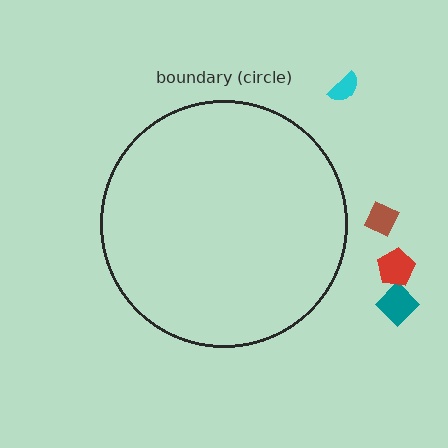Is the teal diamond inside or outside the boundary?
Outside.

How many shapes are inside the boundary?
0 inside, 4 outside.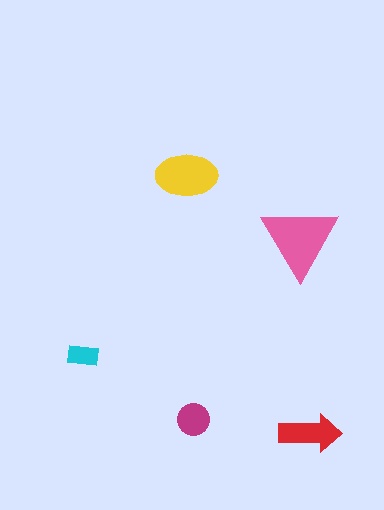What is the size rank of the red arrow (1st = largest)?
3rd.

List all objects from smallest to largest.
The cyan rectangle, the magenta circle, the red arrow, the yellow ellipse, the pink triangle.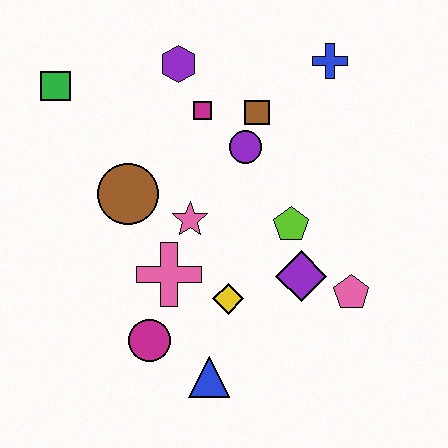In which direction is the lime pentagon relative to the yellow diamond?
The lime pentagon is above the yellow diamond.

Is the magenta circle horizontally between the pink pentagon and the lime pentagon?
No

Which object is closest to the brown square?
The purple circle is closest to the brown square.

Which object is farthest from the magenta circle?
The blue cross is farthest from the magenta circle.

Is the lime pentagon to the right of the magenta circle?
Yes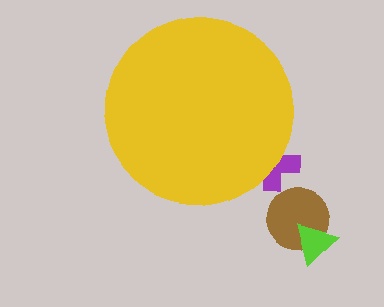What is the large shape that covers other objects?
A yellow circle.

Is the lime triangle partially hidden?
No, the lime triangle is fully visible.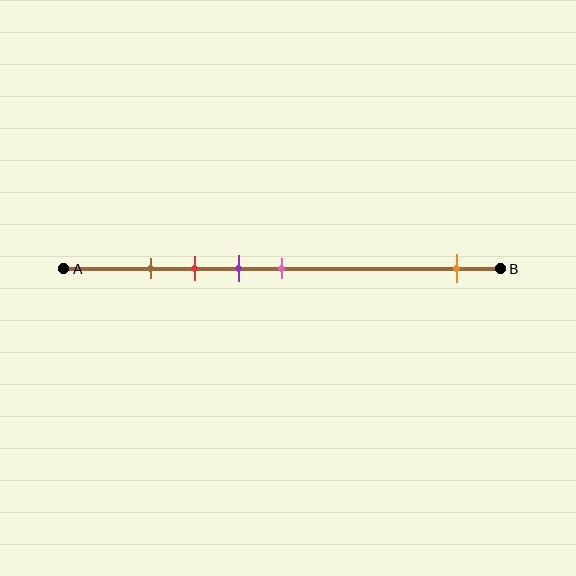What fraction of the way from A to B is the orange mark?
The orange mark is approximately 90% (0.9) of the way from A to B.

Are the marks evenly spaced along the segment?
No, the marks are not evenly spaced.